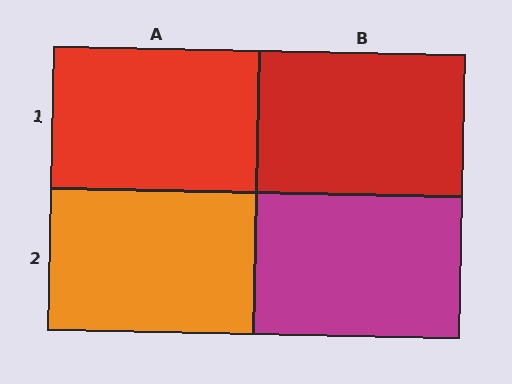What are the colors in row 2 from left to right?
Orange, magenta.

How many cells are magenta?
1 cell is magenta.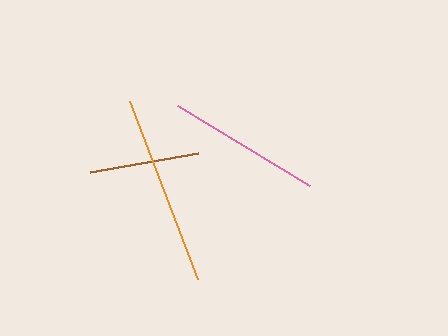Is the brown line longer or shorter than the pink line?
The pink line is longer than the brown line.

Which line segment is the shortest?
The brown line is the shortest at approximately 110 pixels.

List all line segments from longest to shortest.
From longest to shortest: orange, pink, brown.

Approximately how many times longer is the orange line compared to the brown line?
The orange line is approximately 1.7 times the length of the brown line.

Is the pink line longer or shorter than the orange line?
The orange line is longer than the pink line.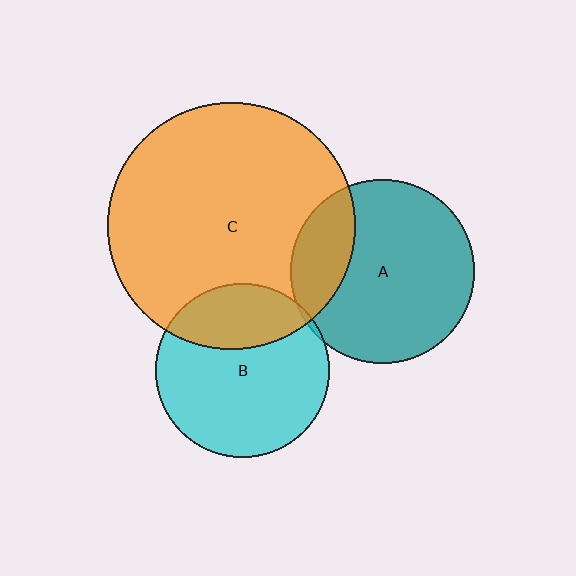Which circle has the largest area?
Circle C (orange).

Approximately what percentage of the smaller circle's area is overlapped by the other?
Approximately 20%.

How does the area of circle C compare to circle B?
Approximately 2.0 times.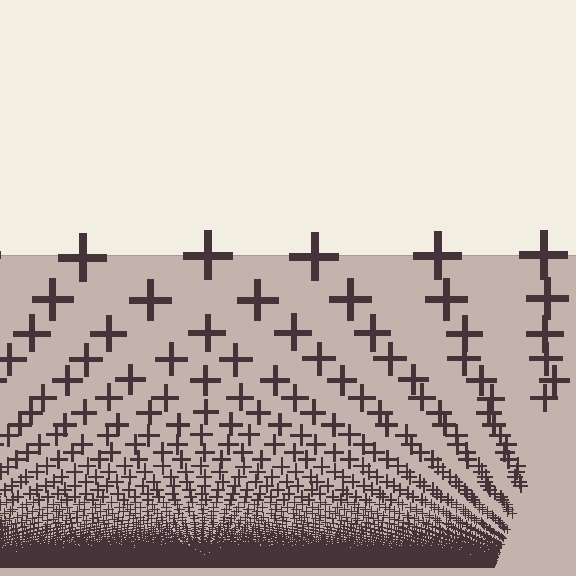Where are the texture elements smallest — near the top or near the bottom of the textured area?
Near the bottom.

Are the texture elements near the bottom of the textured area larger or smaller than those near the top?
Smaller. The gradient is inverted — elements near the bottom are smaller and denser.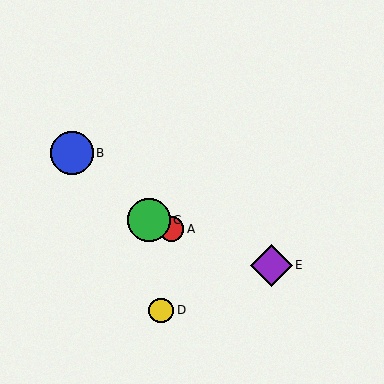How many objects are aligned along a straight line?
3 objects (A, C, E) are aligned along a straight line.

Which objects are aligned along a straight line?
Objects A, C, E are aligned along a straight line.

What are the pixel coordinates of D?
Object D is at (161, 310).